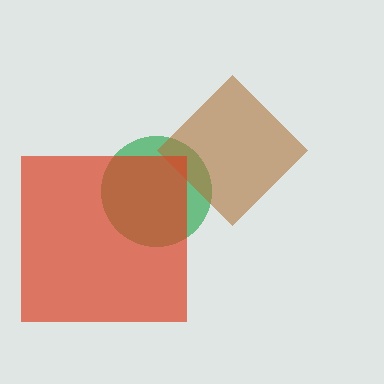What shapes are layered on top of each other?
The layered shapes are: a green circle, a brown diamond, a red square.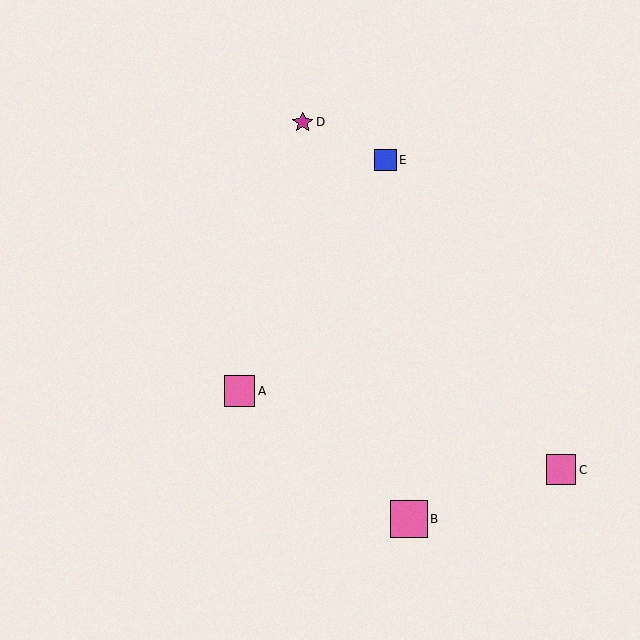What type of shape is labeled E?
Shape E is a blue square.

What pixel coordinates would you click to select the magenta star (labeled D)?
Click at (303, 122) to select the magenta star D.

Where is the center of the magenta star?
The center of the magenta star is at (303, 122).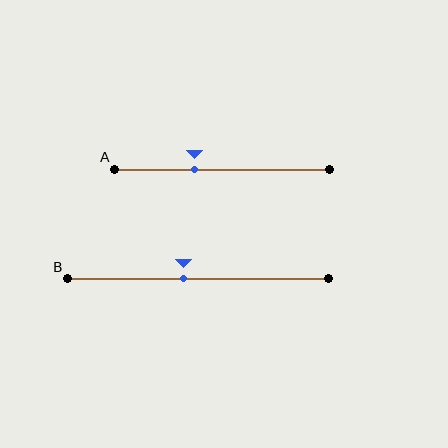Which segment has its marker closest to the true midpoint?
Segment B has its marker closest to the true midpoint.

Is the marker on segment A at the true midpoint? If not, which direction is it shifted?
No, the marker on segment A is shifted to the left by about 13% of the segment length.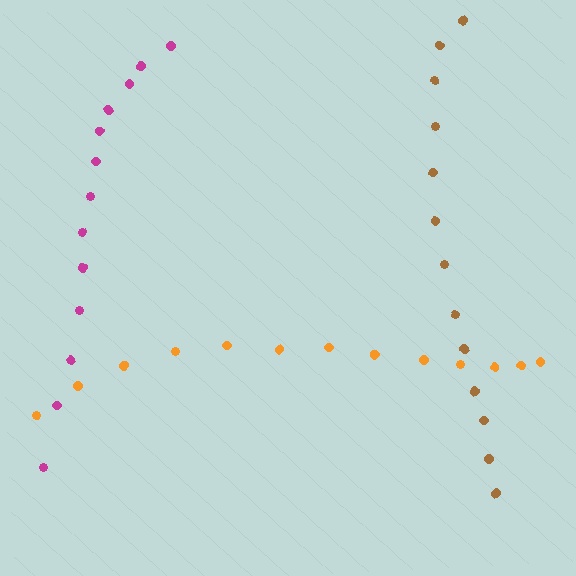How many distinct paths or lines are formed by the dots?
There are 3 distinct paths.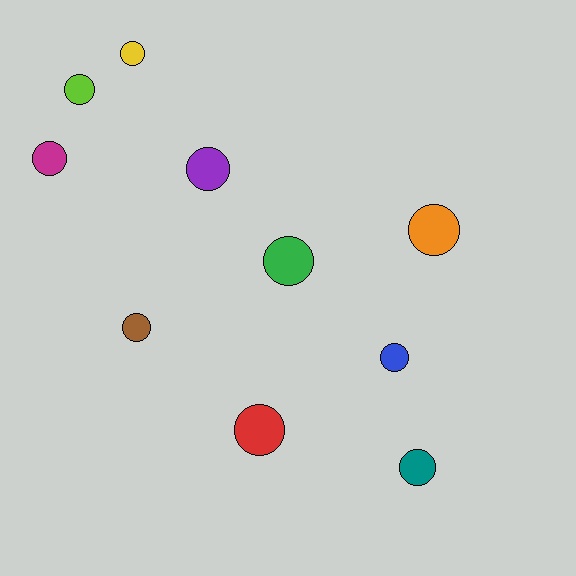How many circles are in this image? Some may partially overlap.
There are 10 circles.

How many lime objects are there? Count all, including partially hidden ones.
There is 1 lime object.